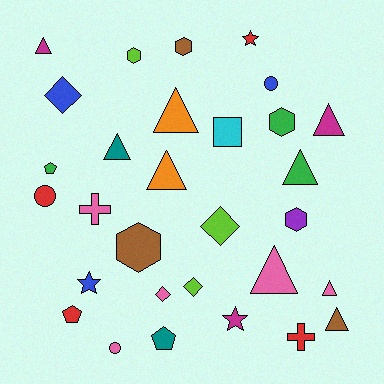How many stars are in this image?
There are 3 stars.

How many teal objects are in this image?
There are 2 teal objects.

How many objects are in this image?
There are 30 objects.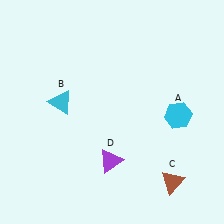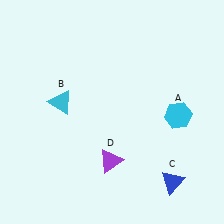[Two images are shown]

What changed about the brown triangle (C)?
In Image 1, C is brown. In Image 2, it changed to blue.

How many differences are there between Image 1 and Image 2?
There is 1 difference between the two images.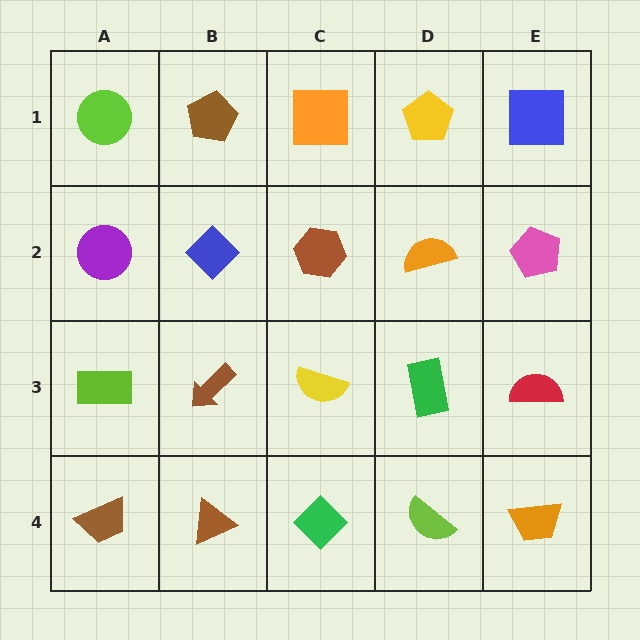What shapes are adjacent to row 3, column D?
An orange semicircle (row 2, column D), a lime semicircle (row 4, column D), a yellow semicircle (row 3, column C), a red semicircle (row 3, column E).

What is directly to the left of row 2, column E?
An orange semicircle.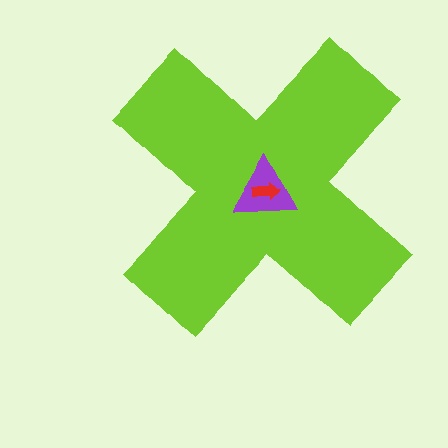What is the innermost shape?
The red arrow.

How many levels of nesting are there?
3.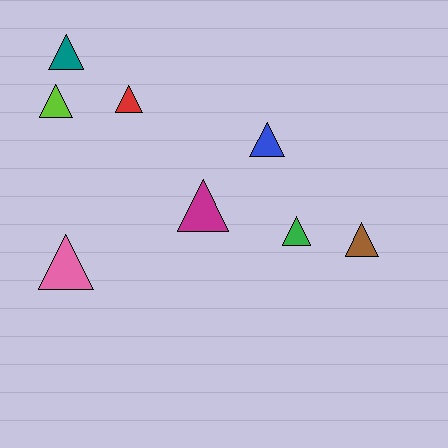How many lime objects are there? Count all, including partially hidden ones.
There is 1 lime object.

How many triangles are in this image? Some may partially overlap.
There are 8 triangles.